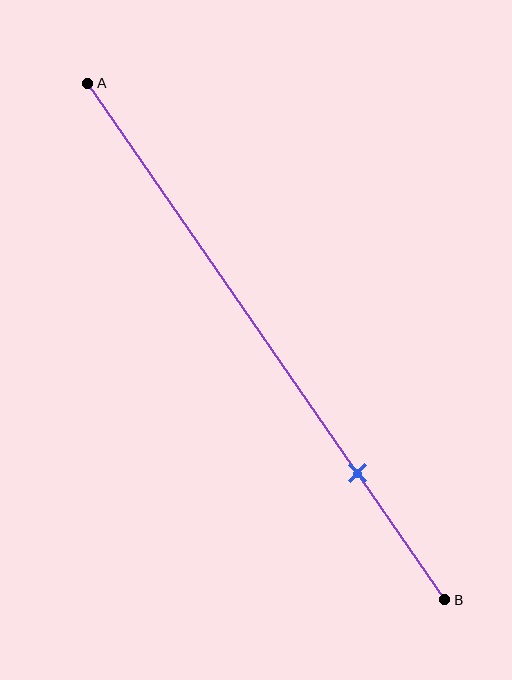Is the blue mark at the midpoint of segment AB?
No, the mark is at about 75% from A, not at the 50% midpoint.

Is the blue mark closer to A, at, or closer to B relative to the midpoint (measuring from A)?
The blue mark is closer to point B than the midpoint of segment AB.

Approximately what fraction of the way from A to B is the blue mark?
The blue mark is approximately 75% of the way from A to B.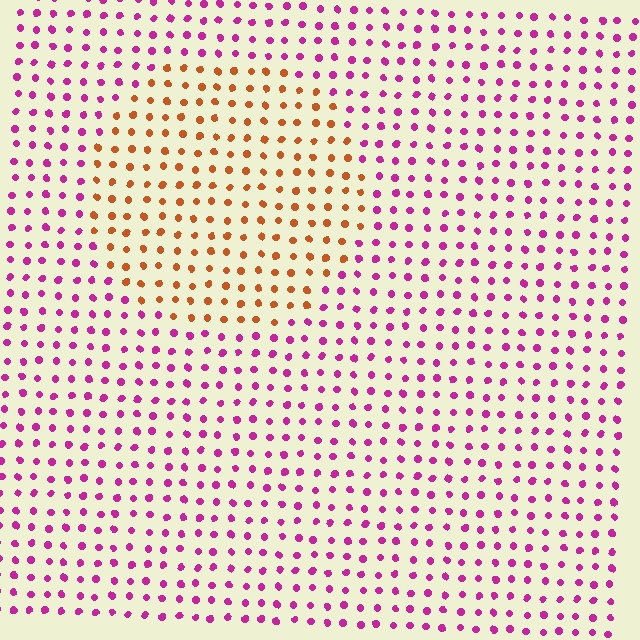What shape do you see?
I see a circle.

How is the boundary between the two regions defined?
The boundary is defined purely by a slight shift in hue (about 65 degrees). Spacing, size, and orientation are identical on both sides.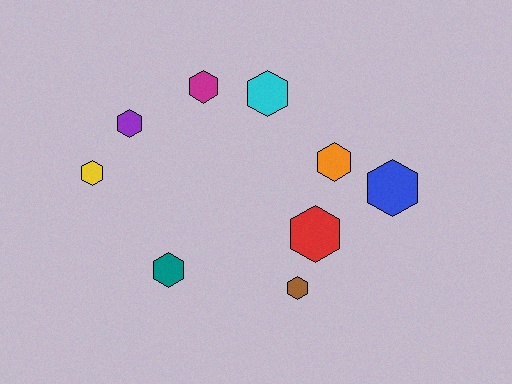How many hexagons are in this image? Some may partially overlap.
There are 9 hexagons.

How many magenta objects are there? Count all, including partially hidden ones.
There is 1 magenta object.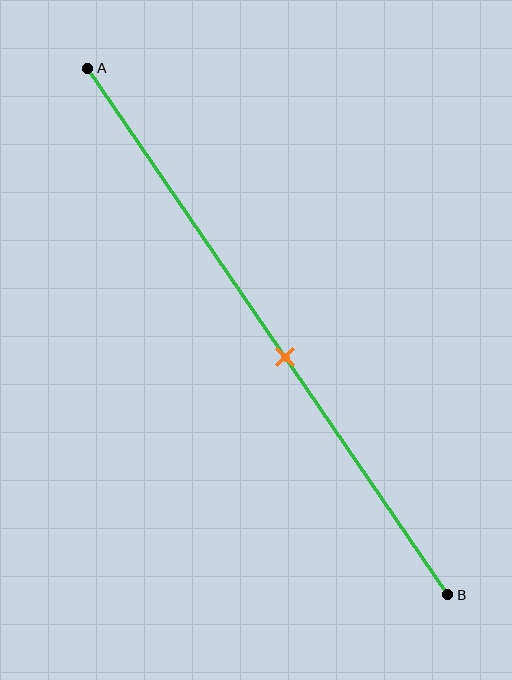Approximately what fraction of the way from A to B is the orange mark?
The orange mark is approximately 55% of the way from A to B.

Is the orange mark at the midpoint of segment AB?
No, the mark is at about 55% from A, not at the 50% midpoint.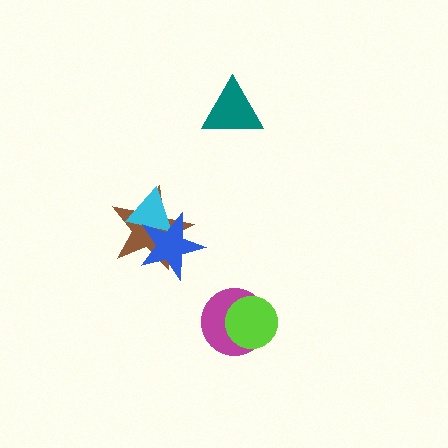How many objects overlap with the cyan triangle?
2 objects overlap with the cyan triangle.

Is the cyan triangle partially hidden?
Yes, it is partially covered by another shape.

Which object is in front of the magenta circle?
The lime circle is in front of the magenta circle.